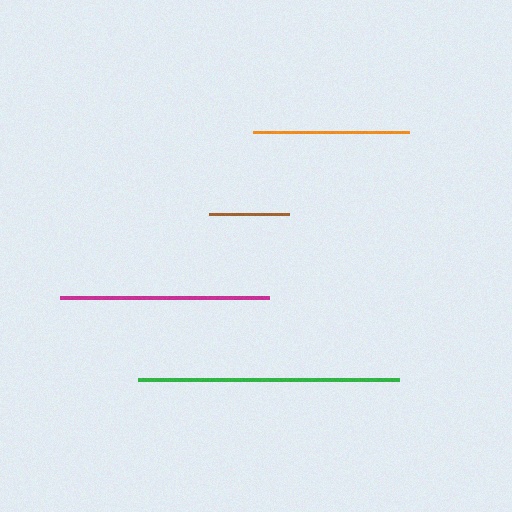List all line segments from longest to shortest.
From longest to shortest: green, magenta, orange, brown.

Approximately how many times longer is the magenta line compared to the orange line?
The magenta line is approximately 1.3 times the length of the orange line.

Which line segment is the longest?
The green line is the longest at approximately 261 pixels.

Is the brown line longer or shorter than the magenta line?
The magenta line is longer than the brown line.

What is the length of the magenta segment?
The magenta segment is approximately 209 pixels long.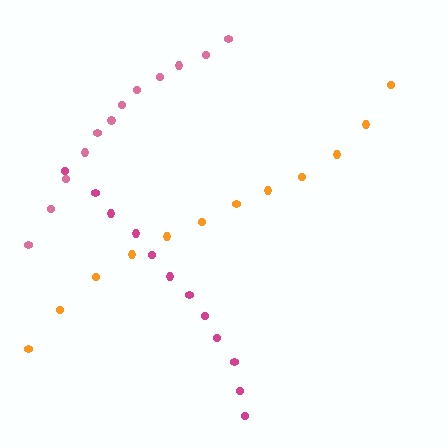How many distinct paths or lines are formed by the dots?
There are 3 distinct paths.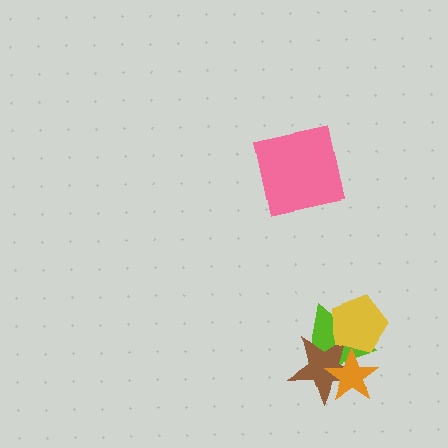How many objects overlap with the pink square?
0 objects overlap with the pink square.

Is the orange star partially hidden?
No, no other shape covers it.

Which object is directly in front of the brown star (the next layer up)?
The yellow pentagon is directly in front of the brown star.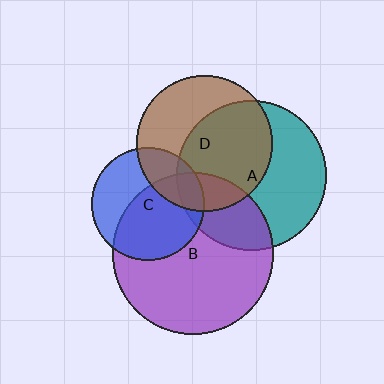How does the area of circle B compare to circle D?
Approximately 1.4 times.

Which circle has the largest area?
Circle B (purple).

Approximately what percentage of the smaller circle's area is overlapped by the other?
Approximately 55%.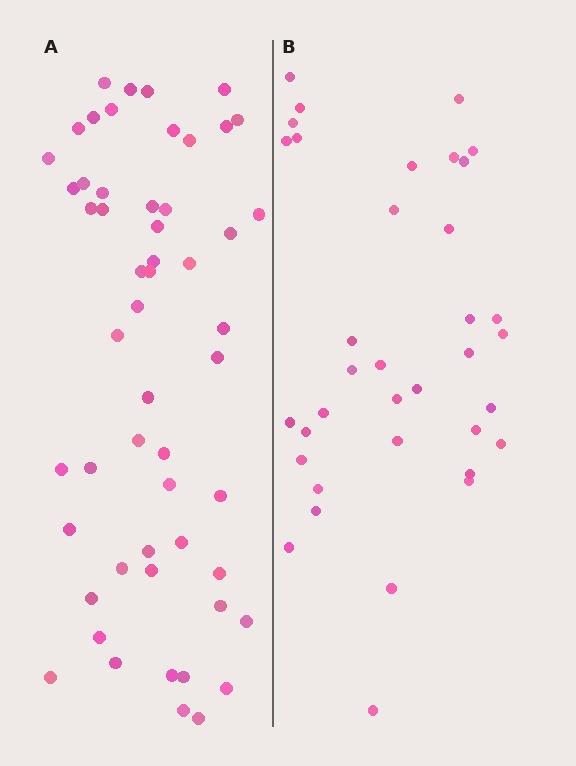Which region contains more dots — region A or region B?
Region A (the left region) has more dots.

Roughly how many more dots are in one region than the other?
Region A has approximately 20 more dots than region B.